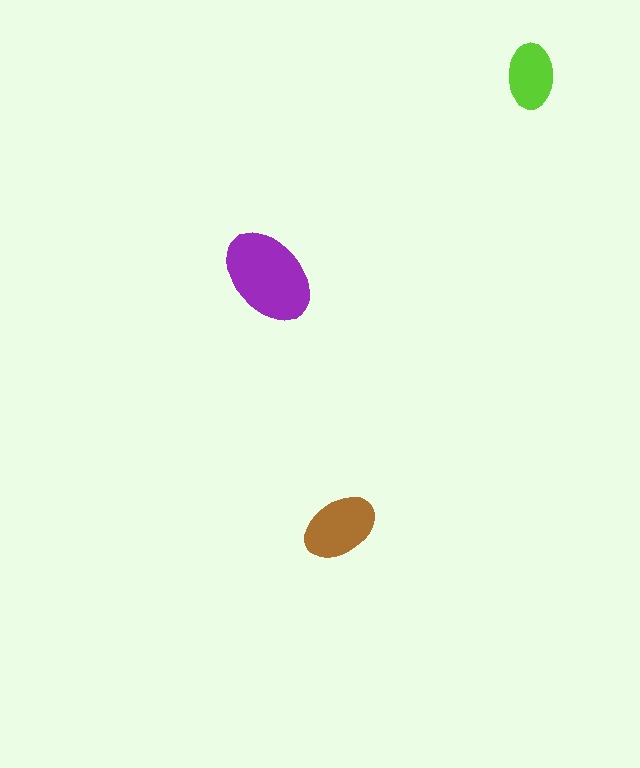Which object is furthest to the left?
The purple ellipse is leftmost.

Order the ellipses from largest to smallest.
the purple one, the brown one, the lime one.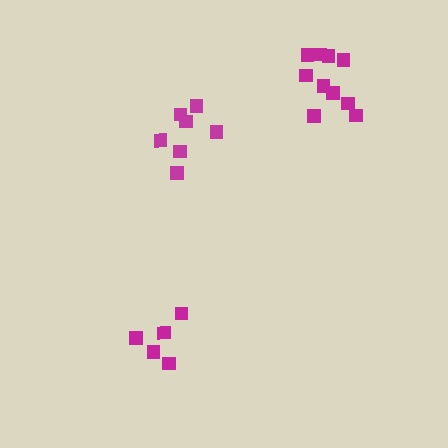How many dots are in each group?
Group 1: 10 dots, Group 2: 5 dots, Group 3: 7 dots (22 total).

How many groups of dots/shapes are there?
There are 3 groups.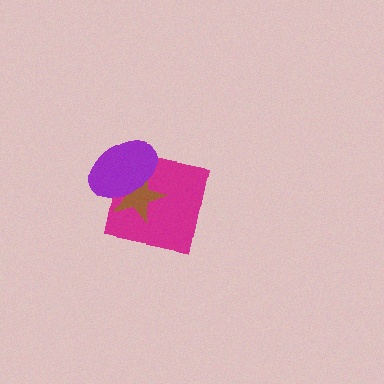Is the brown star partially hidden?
Yes, it is partially covered by another shape.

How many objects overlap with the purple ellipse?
2 objects overlap with the purple ellipse.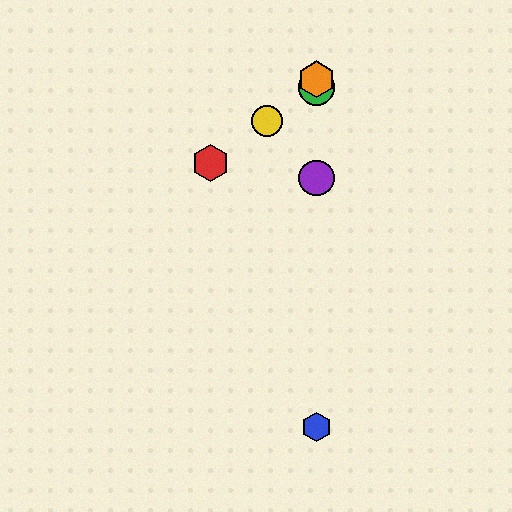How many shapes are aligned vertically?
4 shapes (the blue hexagon, the green circle, the purple circle, the orange hexagon) are aligned vertically.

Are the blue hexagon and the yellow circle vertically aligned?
No, the blue hexagon is at x≈317 and the yellow circle is at x≈267.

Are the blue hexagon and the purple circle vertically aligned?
Yes, both are at x≈317.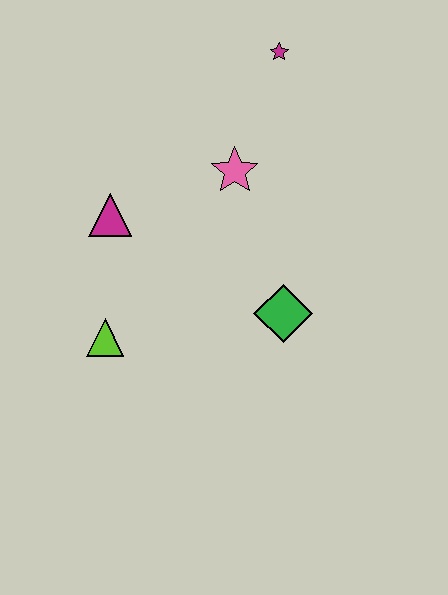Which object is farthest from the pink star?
The lime triangle is farthest from the pink star.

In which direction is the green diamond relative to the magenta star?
The green diamond is below the magenta star.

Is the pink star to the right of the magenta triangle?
Yes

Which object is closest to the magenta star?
The pink star is closest to the magenta star.